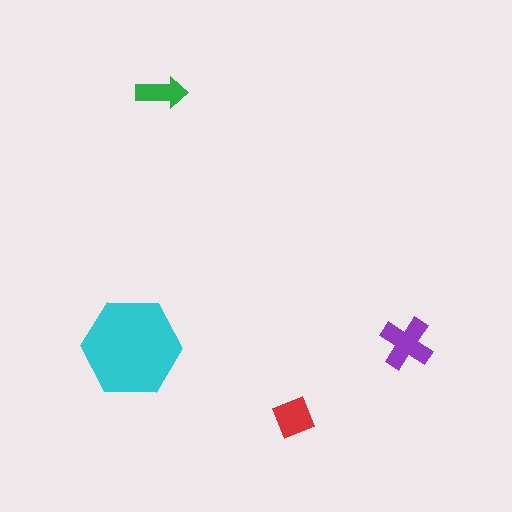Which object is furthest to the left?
The cyan hexagon is leftmost.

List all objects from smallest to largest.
The green arrow, the red square, the purple cross, the cyan hexagon.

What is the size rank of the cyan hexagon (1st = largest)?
1st.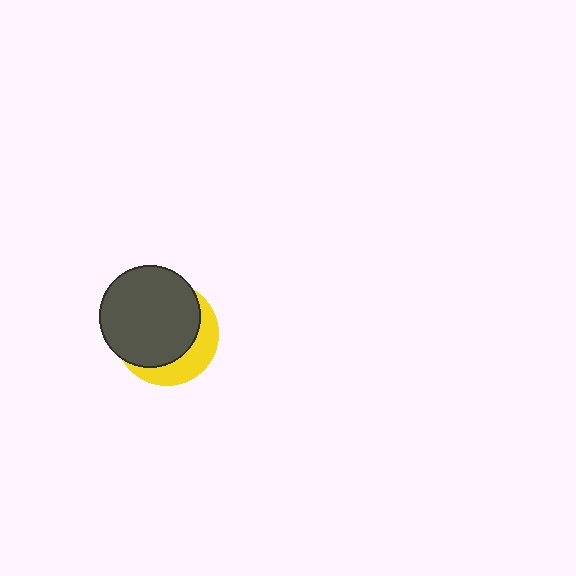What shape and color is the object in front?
The object in front is a dark gray circle.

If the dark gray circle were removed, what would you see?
You would see the complete yellow circle.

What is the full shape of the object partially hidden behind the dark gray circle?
The partially hidden object is a yellow circle.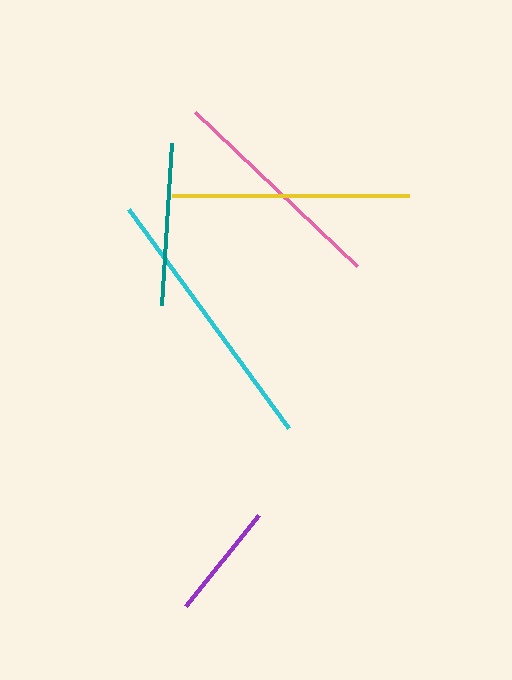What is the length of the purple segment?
The purple segment is approximately 117 pixels long.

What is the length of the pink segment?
The pink segment is approximately 223 pixels long.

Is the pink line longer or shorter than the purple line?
The pink line is longer than the purple line.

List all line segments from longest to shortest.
From longest to shortest: cyan, yellow, pink, teal, purple.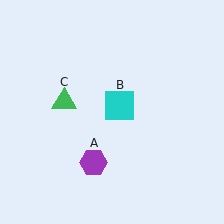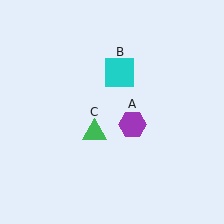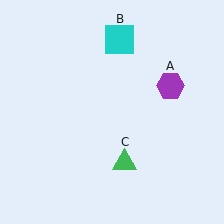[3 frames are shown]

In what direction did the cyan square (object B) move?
The cyan square (object B) moved up.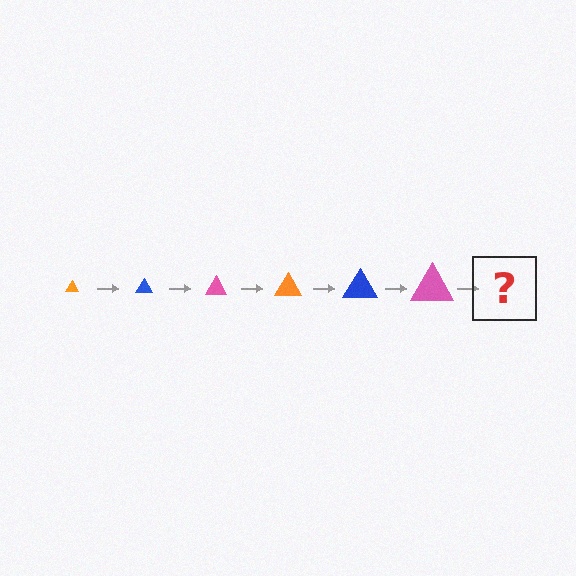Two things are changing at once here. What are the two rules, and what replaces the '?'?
The two rules are that the triangle grows larger each step and the color cycles through orange, blue, and pink. The '?' should be an orange triangle, larger than the previous one.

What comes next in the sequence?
The next element should be an orange triangle, larger than the previous one.